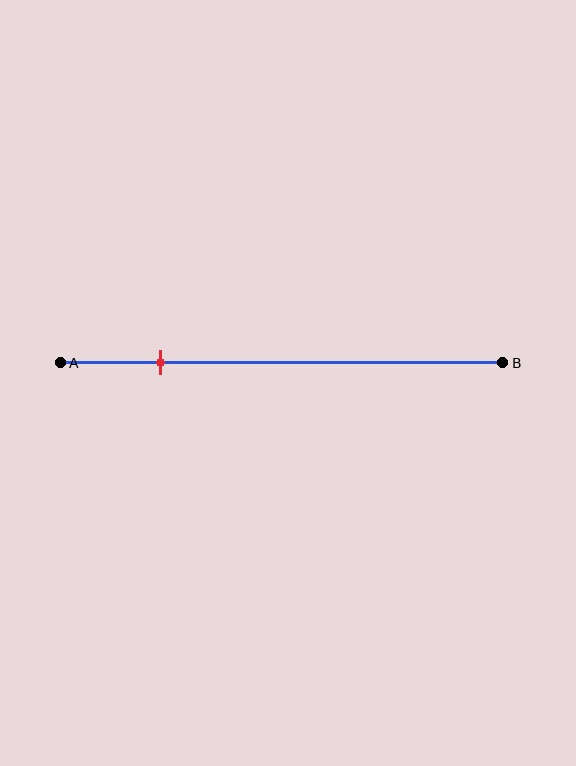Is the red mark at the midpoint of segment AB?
No, the mark is at about 25% from A, not at the 50% midpoint.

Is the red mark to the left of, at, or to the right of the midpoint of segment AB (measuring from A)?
The red mark is to the left of the midpoint of segment AB.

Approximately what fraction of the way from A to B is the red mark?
The red mark is approximately 25% of the way from A to B.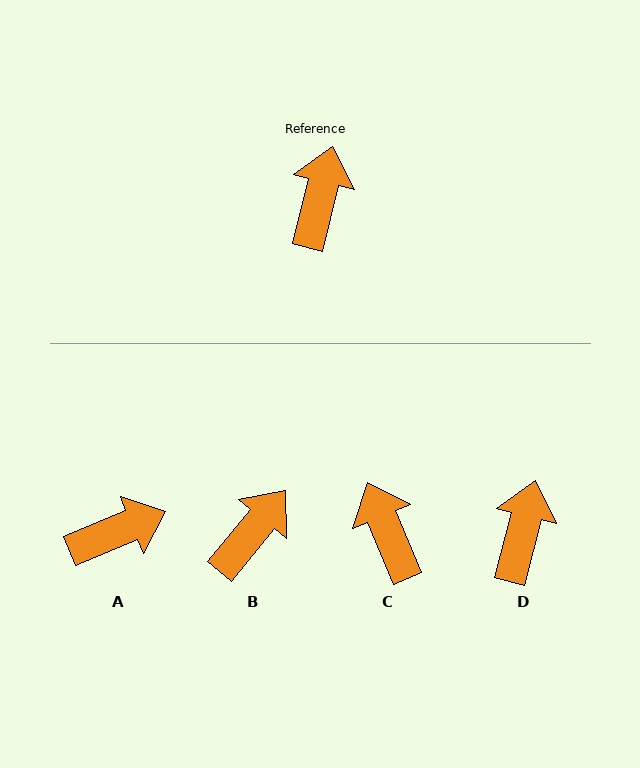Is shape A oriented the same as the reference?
No, it is off by about 53 degrees.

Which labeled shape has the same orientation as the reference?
D.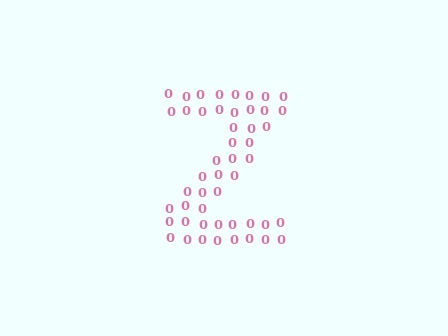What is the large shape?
The large shape is the letter Z.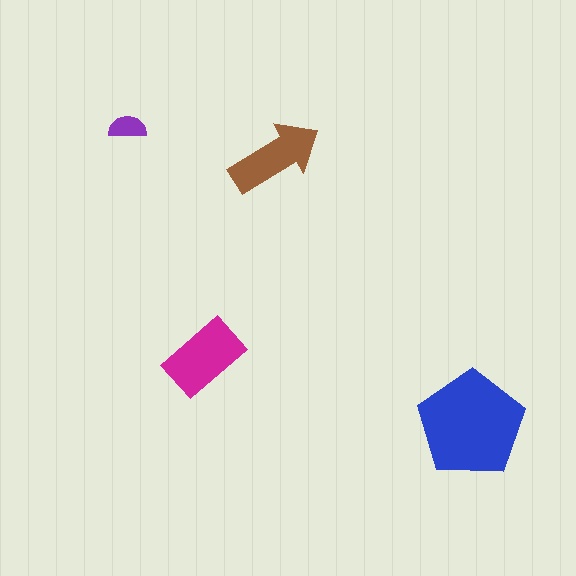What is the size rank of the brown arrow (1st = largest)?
3rd.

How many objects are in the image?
There are 4 objects in the image.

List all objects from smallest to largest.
The purple semicircle, the brown arrow, the magenta rectangle, the blue pentagon.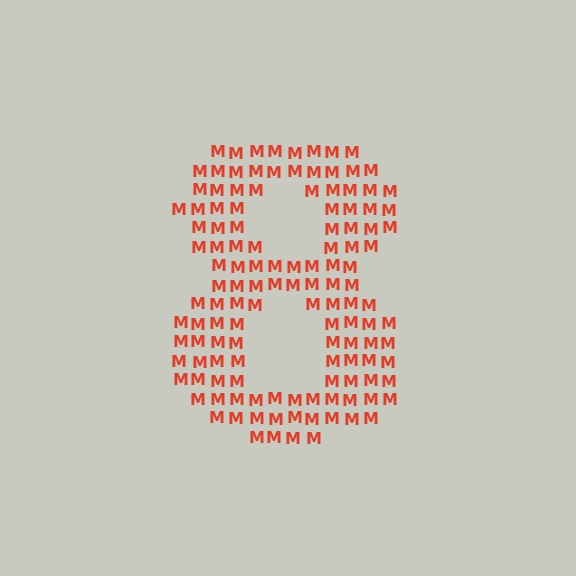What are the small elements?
The small elements are letter M's.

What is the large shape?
The large shape is the digit 8.